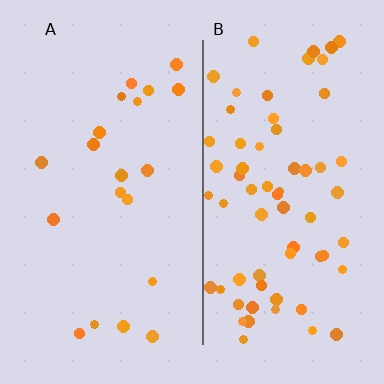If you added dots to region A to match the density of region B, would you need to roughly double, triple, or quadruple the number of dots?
Approximately triple.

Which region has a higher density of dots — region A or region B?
B (the right).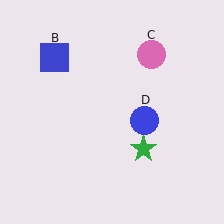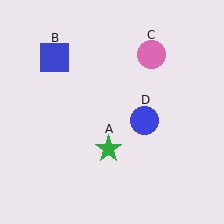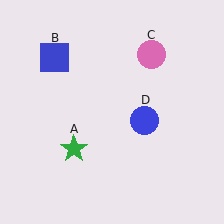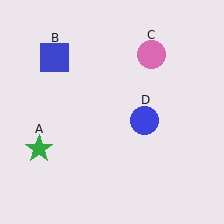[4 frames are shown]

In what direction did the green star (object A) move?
The green star (object A) moved left.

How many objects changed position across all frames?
1 object changed position: green star (object A).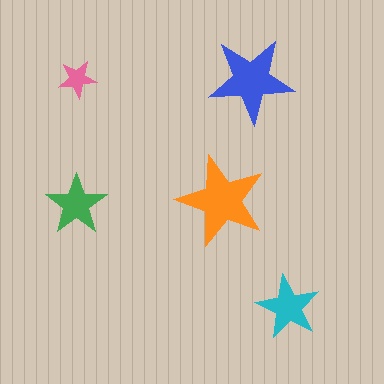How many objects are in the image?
There are 5 objects in the image.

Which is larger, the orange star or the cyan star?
The orange one.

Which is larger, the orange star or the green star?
The orange one.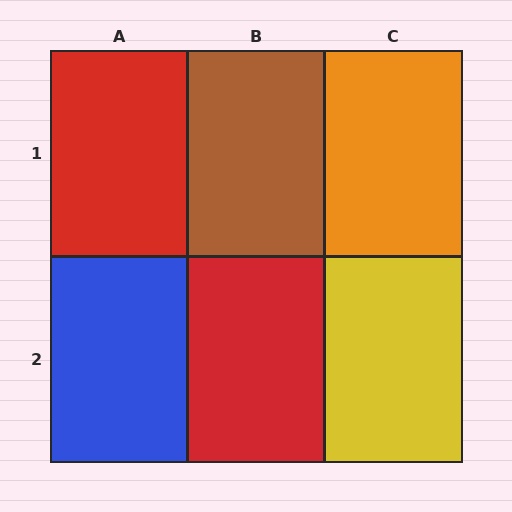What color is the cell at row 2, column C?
Yellow.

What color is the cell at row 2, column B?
Red.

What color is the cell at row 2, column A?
Blue.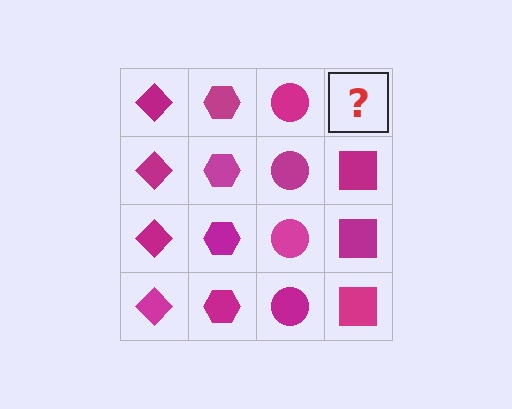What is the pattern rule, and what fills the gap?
The rule is that each column has a consistent shape. The gap should be filled with a magenta square.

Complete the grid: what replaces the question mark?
The question mark should be replaced with a magenta square.